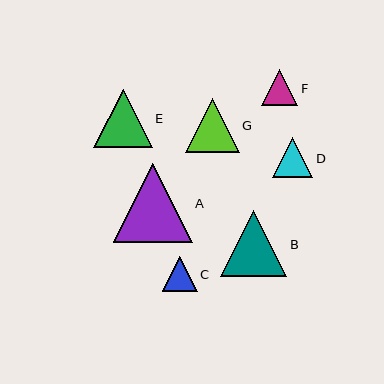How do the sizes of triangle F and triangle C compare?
Triangle F and triangle C are approximately the same size.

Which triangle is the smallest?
Triangle C is the smallest with a size of approximately 35 pixels.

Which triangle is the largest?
Triangle A is the largest with a size of approximately 79 pixels.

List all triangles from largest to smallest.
From largest to smallest: A, B, E, G, D, F, C.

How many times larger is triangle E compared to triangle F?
Triangle E is approximately 1.6 times the size of triangle F.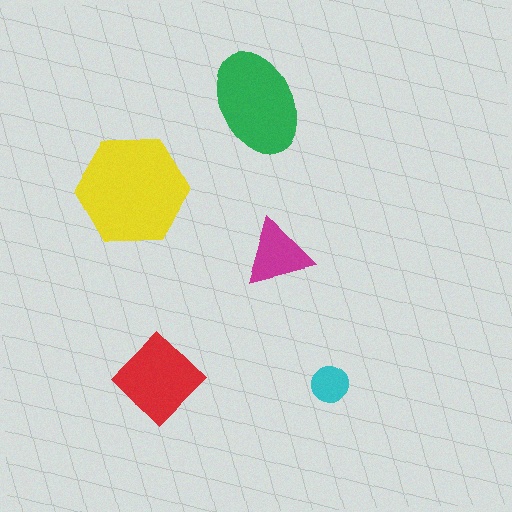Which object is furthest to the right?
The cyan circle is rightmost.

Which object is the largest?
The yellow hexagon.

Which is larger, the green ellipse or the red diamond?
The green ellipse.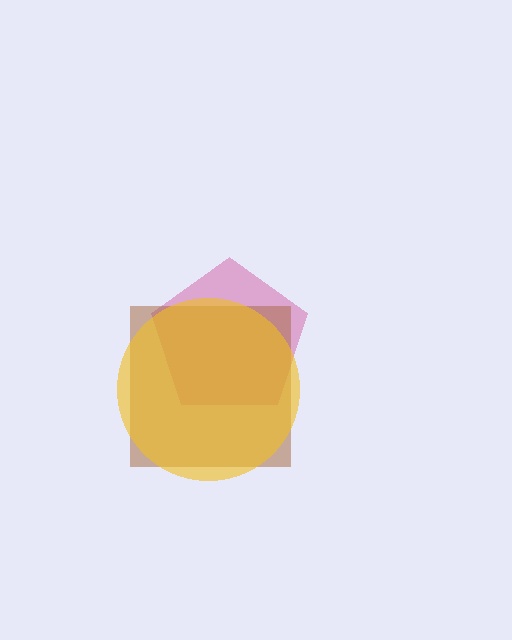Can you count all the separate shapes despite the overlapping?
Yes, there are 3 separate shapes.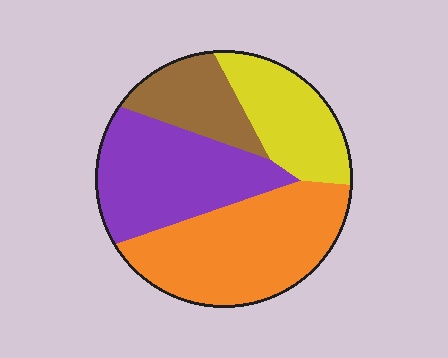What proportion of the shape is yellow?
Yellow takes up about one fifth (1/5) of the shape.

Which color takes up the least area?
Brown, at roughly 15%.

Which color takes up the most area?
Orange, at roughly 35%.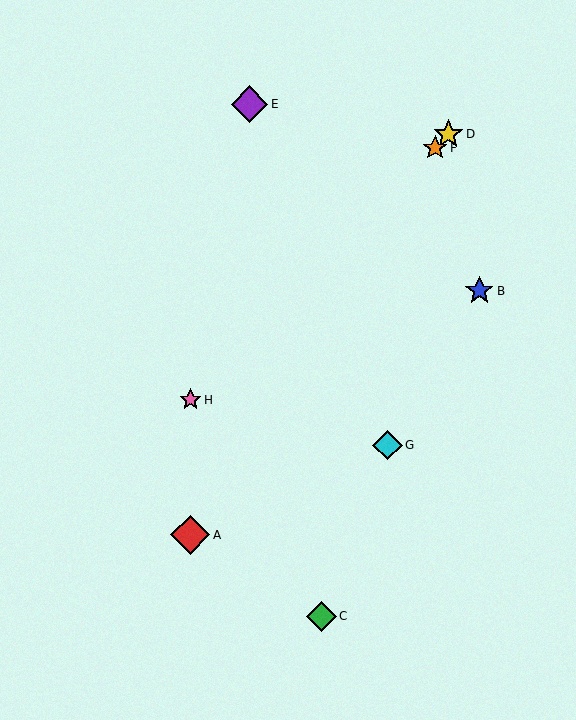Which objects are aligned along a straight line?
Objects D, F, H are aligned along a straight line.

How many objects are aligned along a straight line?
3 objects (D, F, H) are aligned along a straight line.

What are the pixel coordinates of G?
Object G is at (388, 445).